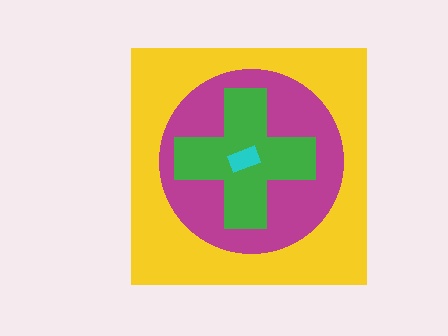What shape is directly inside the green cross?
The cyan rectangle.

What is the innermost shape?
The cyan rectangle.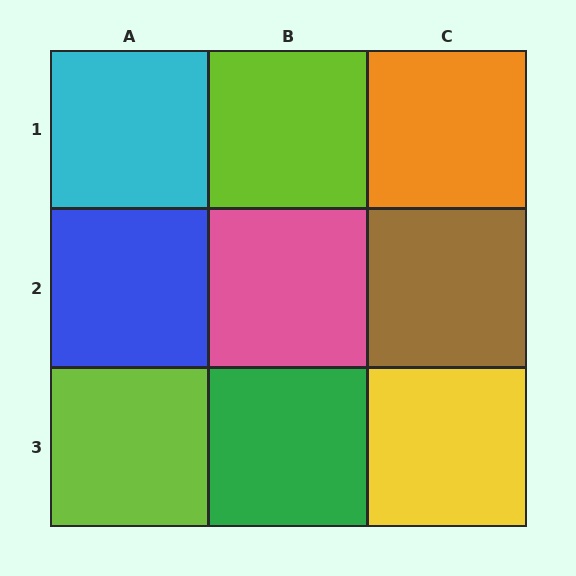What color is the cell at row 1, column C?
Orange.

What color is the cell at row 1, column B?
Lime.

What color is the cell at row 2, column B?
Pink.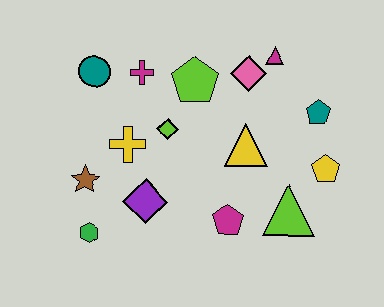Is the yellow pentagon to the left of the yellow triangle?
No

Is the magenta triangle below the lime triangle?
No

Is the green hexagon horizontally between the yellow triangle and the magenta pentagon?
No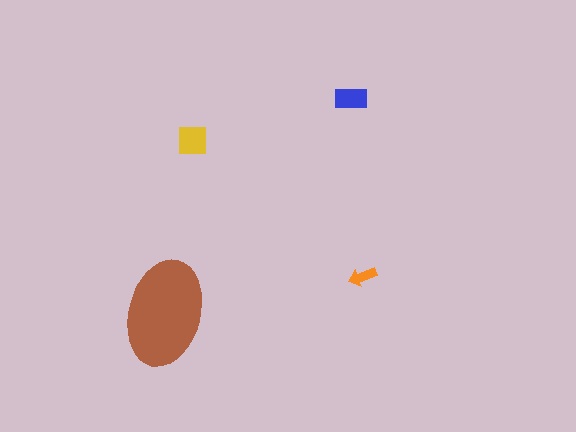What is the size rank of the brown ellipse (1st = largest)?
1st.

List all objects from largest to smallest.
The brown ellipse, the yellow square, the blue rectangle, the orange arrow.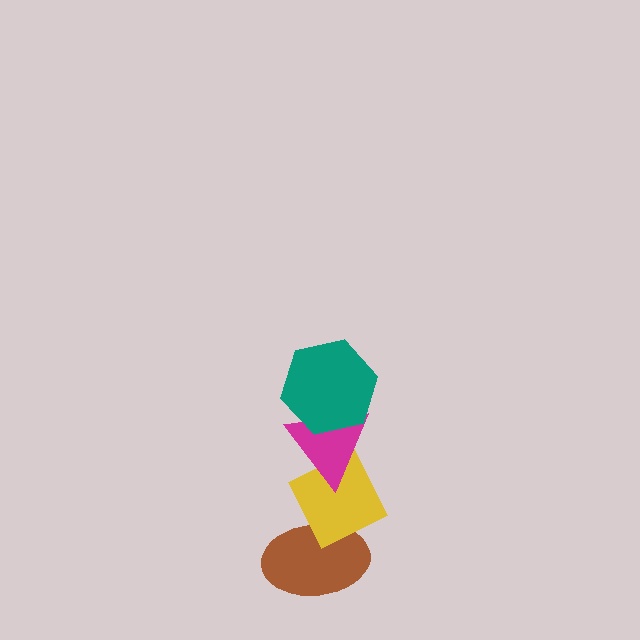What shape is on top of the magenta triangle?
The teal hexagon is on top of the magenta triangle.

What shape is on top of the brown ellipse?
The yellow diamond is on top of the brown ellipse.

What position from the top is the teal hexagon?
The teal hexagon is 1st from the top.